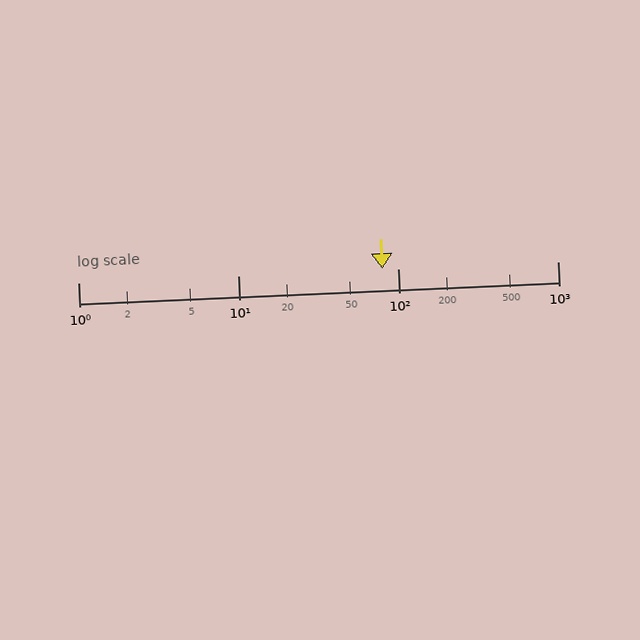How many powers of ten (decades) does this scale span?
The scale spans 3 decades, from 1 to 1000.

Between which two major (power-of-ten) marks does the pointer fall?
The pointer is between 10 and 100.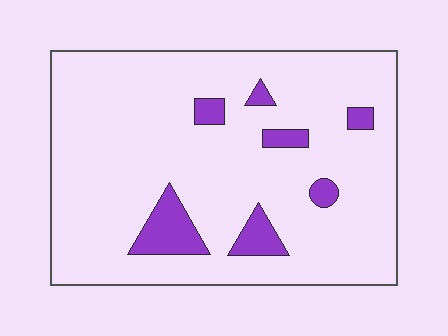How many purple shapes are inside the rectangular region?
7.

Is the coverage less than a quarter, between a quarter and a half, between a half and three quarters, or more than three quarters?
Less than a quarter.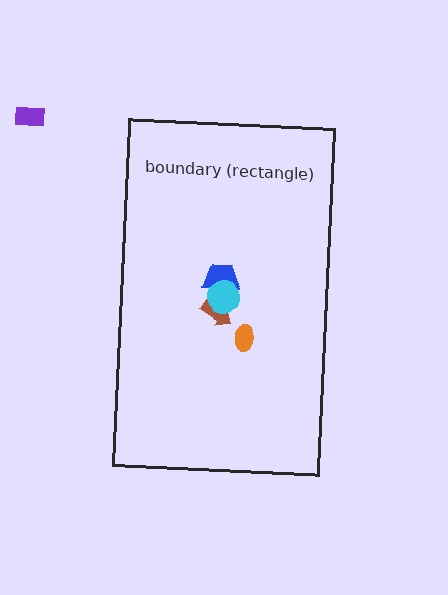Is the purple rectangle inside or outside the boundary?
Outside.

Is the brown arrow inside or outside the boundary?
Inside.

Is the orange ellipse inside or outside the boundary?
Inside.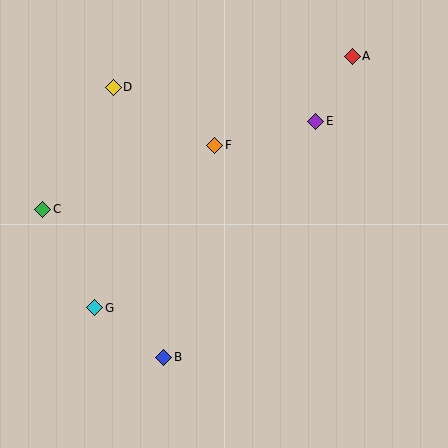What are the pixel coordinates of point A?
Point A is at (352, 56).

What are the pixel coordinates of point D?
Point D is at (113, 87).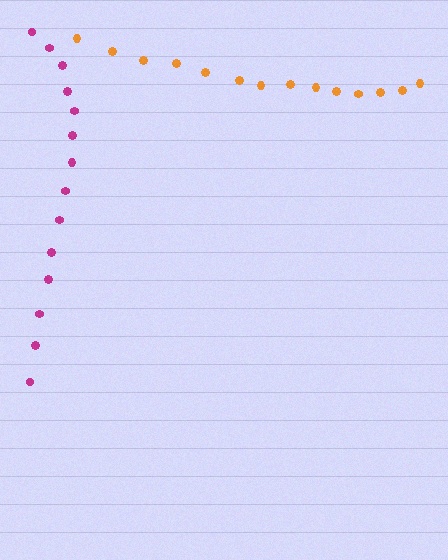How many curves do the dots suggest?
There are 2 distinct paths.